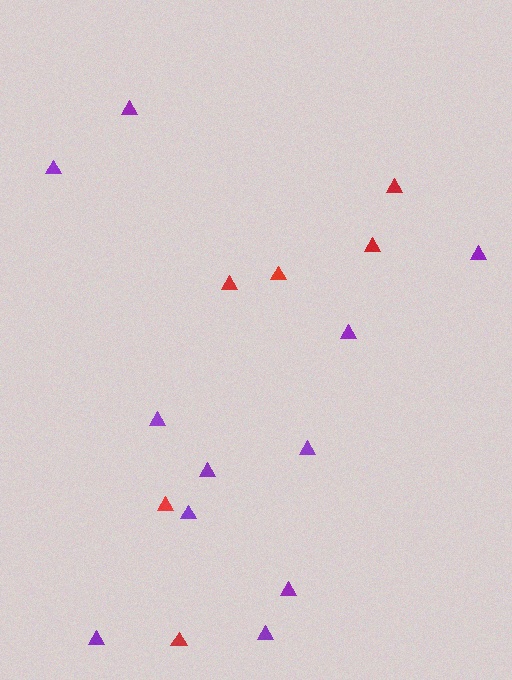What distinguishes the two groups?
There are 2 groups: one group of purple triangles (11) and one group of red triangles (6).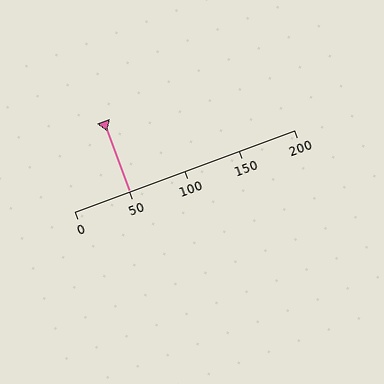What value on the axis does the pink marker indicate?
The marker indicates approximately 50.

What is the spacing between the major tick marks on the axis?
The major ticks are spaced 50 apart.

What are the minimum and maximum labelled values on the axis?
The axis runs from 0 to 200.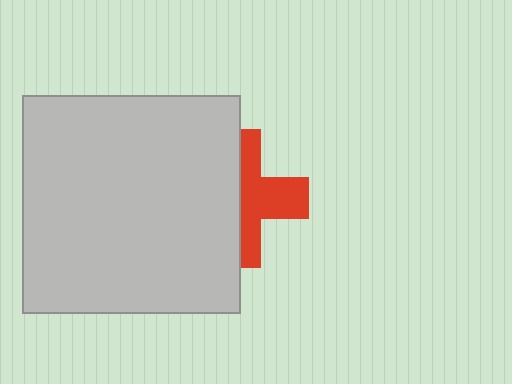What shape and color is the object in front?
The object in front is a light gray square.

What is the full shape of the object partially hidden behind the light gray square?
The partially hidden object is a red cross.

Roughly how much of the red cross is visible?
About half of it is visible (roughly 49%).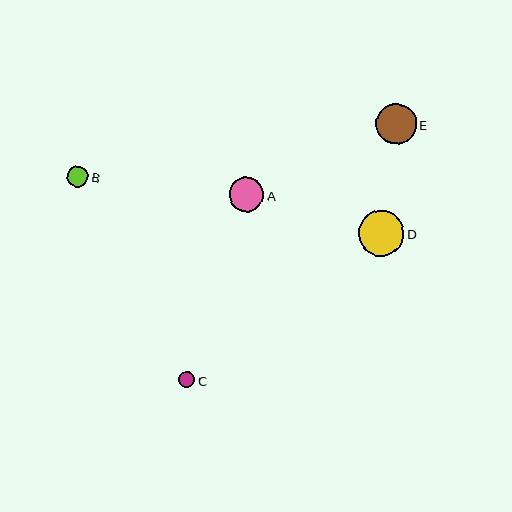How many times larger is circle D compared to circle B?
Circle D is approximately 2.1 times the size of circle B.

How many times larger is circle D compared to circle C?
Circle D is approximately 2.8 times the size of circle C.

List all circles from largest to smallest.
From largest to smallest: D, E, A, B, C.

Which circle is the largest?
Circle D is the largest with a size of approximately 45 pixels.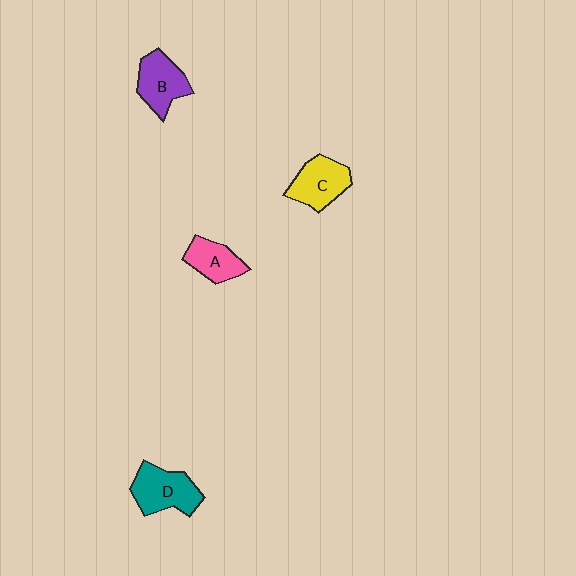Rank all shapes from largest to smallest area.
From largest to smallest: D (teal), C (yellow), B (purple), A (pink).